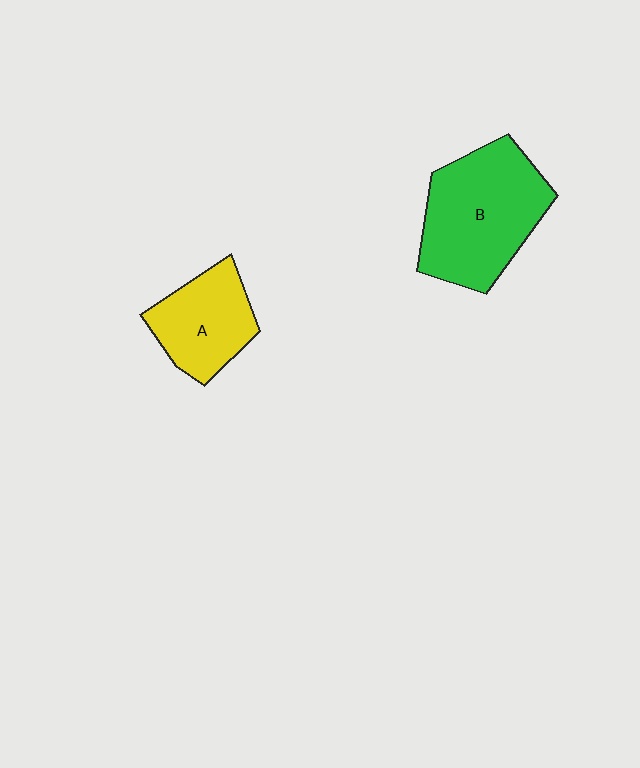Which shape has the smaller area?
Shape A (yellow).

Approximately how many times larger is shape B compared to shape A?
Approximately 1.6 times.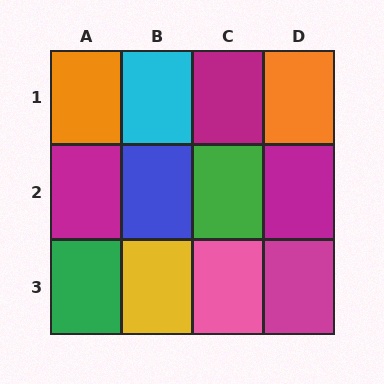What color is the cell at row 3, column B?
Yellow.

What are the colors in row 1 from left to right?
Orange, cyan, magenta, orange.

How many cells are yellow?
1 cell is yellow.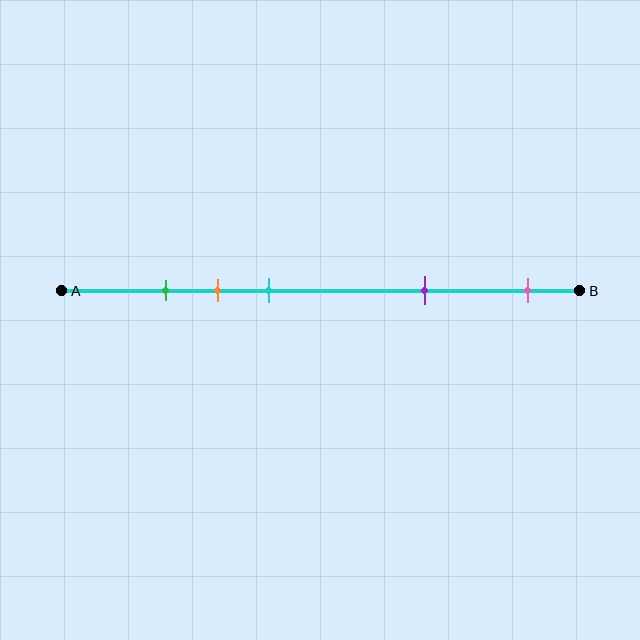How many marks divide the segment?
There are 5 marks dividing the segment.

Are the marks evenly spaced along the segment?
No, the marks are not evenly spaced.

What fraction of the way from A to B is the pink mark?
The pink mark is approximately 90% (0.9) of the way from A to B.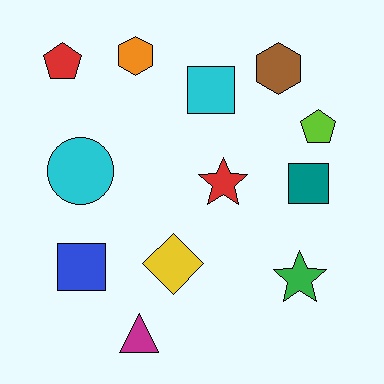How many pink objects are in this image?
There are no pink objects.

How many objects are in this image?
There are 12 objects.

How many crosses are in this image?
There are no crosses.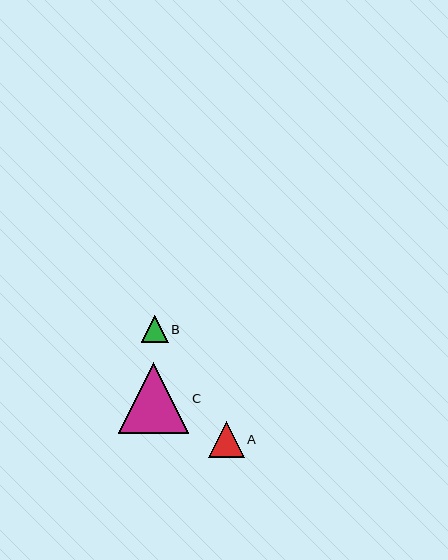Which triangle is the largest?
Triangle C is the largest with a size of approximately 70 pixels.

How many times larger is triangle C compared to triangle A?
Triangle C is approximately 1.9 times the size of triangle A.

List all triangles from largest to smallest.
From largest to smallest: C, A, B.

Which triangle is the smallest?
Triangle B is the smallest with a size of approximately 27 pixels.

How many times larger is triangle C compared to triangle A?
Triangle C is approximately 1.9 times the size of triangle A.